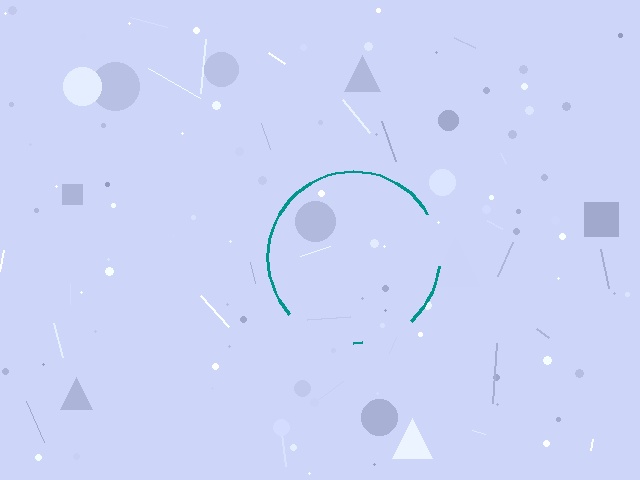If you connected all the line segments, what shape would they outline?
They would outline a circle.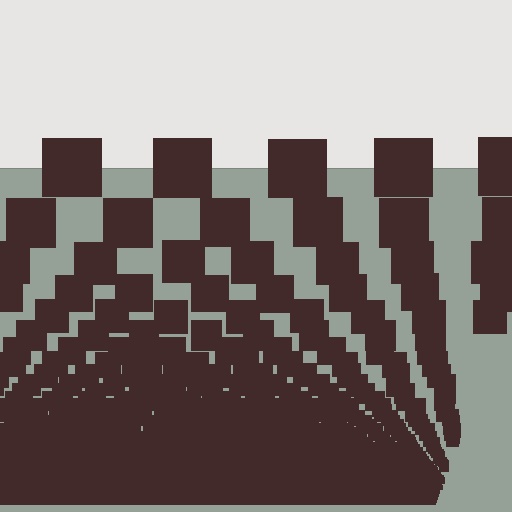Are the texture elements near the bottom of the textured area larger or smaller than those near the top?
Smaller. The gradient is inverted — elements near the bottom are smaller and denser.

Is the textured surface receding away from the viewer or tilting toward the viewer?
The surface appears to tilt toward the viewer. Texture elements get larger and sparser toward the top.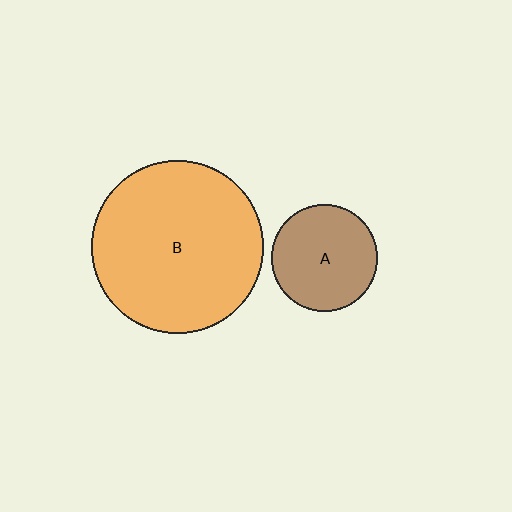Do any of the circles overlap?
No, none of the circles overlap.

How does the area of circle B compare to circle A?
Approximately 2.6 times.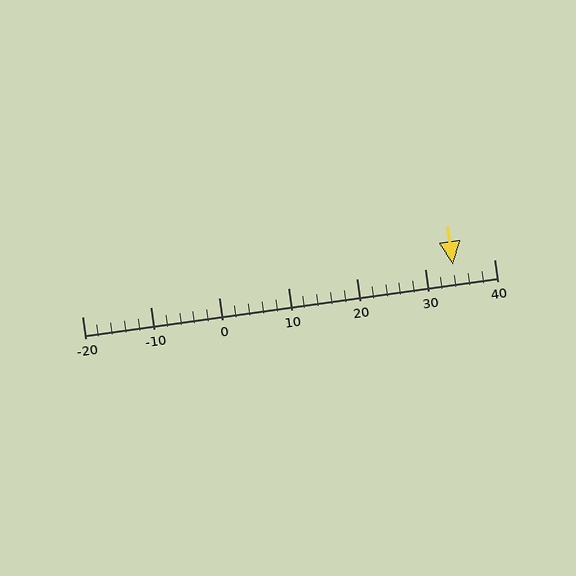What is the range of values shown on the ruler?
The ruler shows values from -20 to 40.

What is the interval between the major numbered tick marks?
The major tick marks are spaced 10 units apart.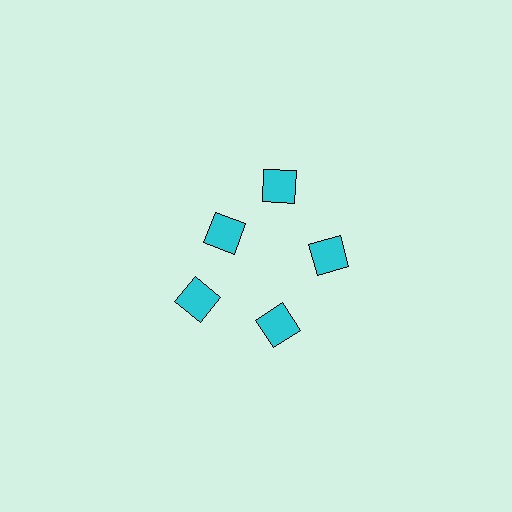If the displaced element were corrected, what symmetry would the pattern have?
It would have 5-fold rotational symmetry — the pattern would map onto itself every 72 degrees.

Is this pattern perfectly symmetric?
No. The 5 cyan diamonds are arranged in a ring, but one element near the 10 o'clock position is pulled inward toward the center, breaking the 5-fold rotational symmetry.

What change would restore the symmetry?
The symmetry would be restored by moving it outward, back onto the ring so that all 5 diamonds sit at equal angles and equal distance from the center.